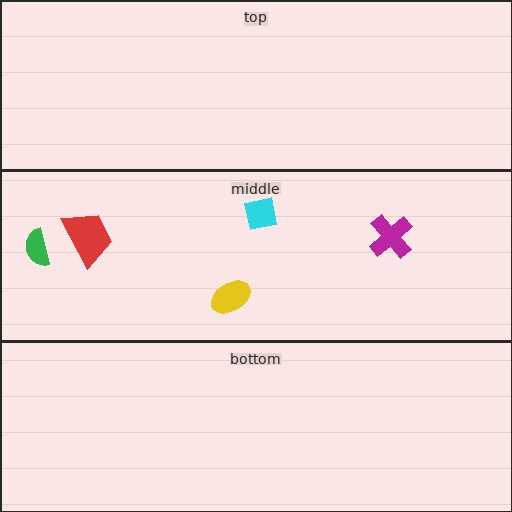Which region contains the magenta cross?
The middle region.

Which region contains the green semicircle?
The middle region.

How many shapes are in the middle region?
5.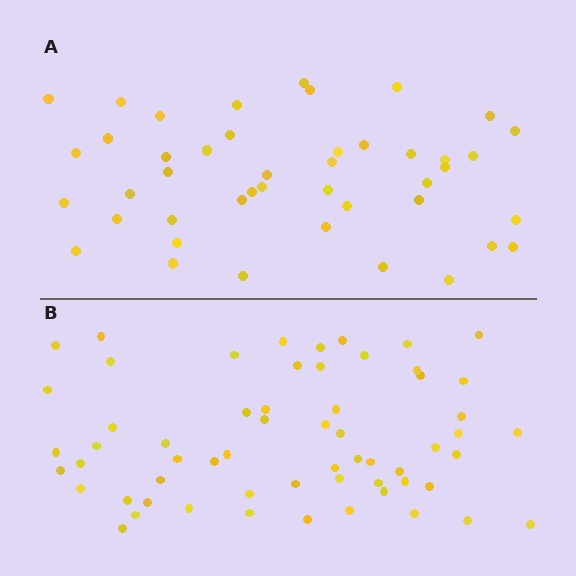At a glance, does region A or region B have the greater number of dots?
Region B (the bottom region) has more dots.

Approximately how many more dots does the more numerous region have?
Region B has approximately 15 more dots than region A.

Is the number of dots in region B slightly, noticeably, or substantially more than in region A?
Region B has noticeably more, but not dramatically so. The ratio is roughly 1.4 to 1.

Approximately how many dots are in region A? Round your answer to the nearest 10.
About 40 dots. (The exact count is 44, which rounds to 40.)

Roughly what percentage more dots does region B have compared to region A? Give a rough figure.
About 35% more.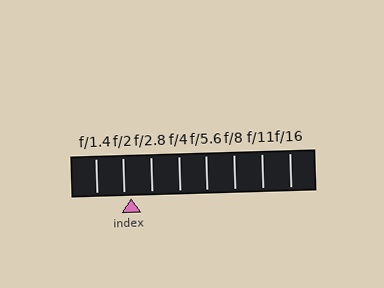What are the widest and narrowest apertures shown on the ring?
The widest aperture shown is f/1.4 and the narrowest is f/16.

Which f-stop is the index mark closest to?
The index mark is closest to f/2.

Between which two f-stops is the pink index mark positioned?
The index mark is between f/2 and f/2.8.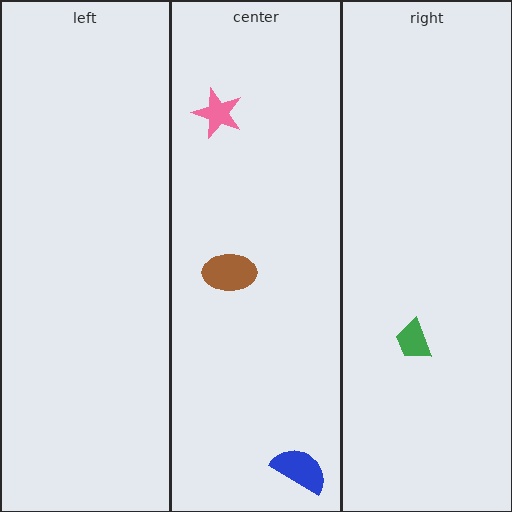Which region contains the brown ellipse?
The center region.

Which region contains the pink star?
The center region.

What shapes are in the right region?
The green trapezoid.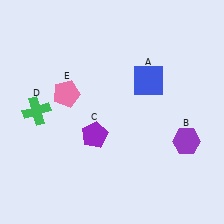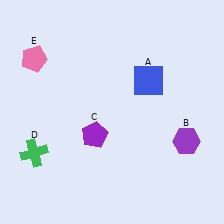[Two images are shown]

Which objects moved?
The objects that moved are: the green cross (D), the pink pentagon (E).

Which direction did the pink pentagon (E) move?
The pink pentagon (E) moved up.